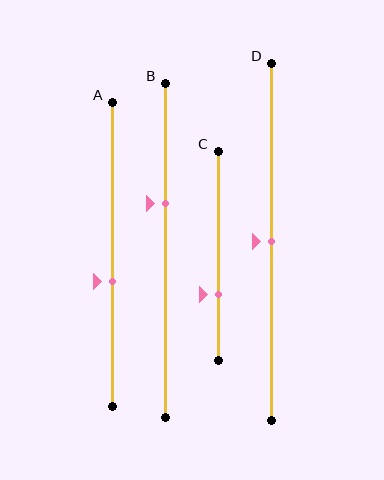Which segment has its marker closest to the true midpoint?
Segment D has its marker closest to the true midpoint.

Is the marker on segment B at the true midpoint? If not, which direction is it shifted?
No, the marker on segment B is shifted upward by about 14% of the segment length.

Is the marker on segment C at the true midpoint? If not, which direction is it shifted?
No, the marker on segment C is shifted downward by about 19% of the segment length.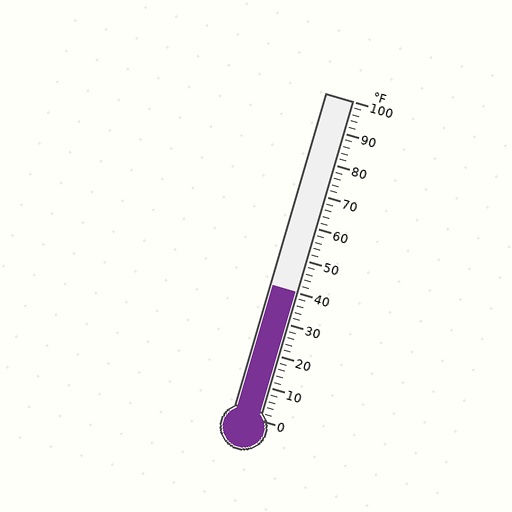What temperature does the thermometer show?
The thermometer shows approximately 40°F.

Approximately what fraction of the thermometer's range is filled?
The thermometer is filled to approximately 40% of its range.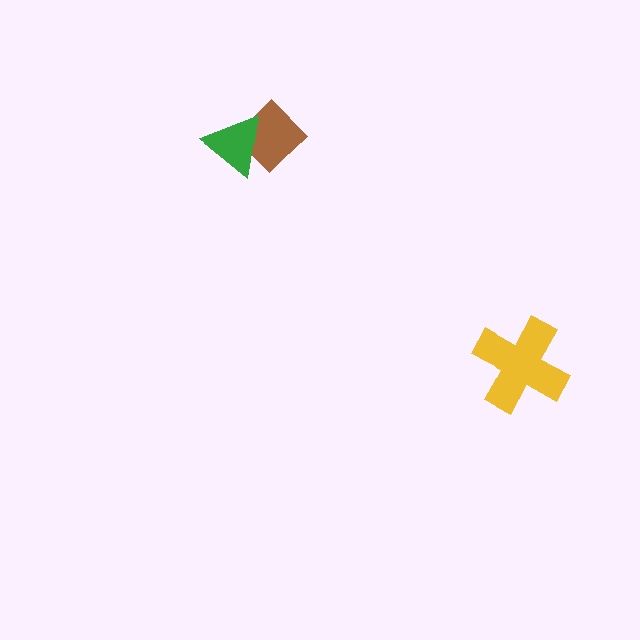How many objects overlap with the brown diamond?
1 object overlaps with the brown diamond.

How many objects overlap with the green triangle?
1 object overlaps with the green triangle.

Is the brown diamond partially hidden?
Yes, it is partially covered by another shape.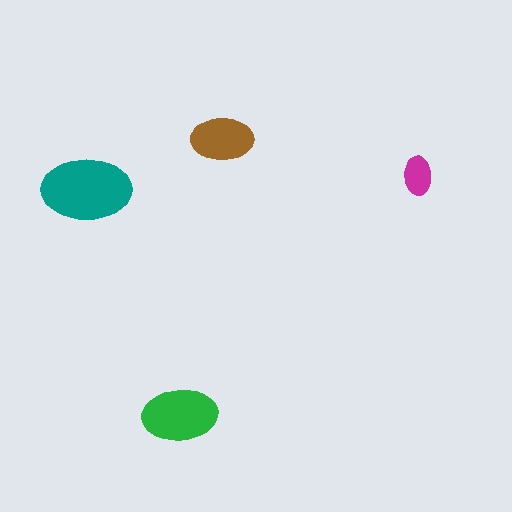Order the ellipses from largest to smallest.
the teal one, the green one, the brown one, the magenta one.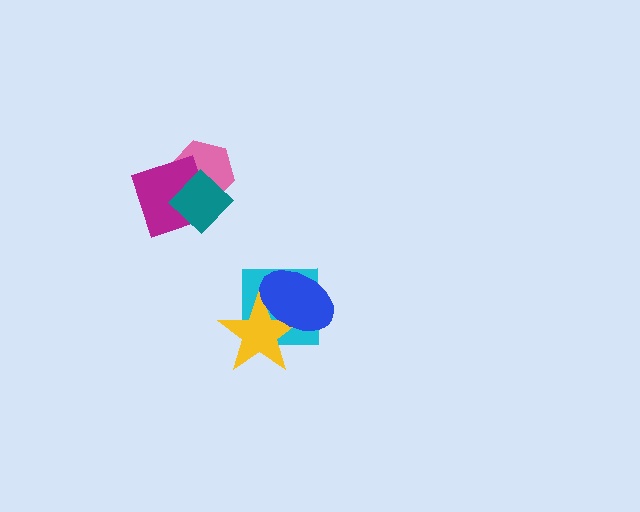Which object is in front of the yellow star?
The blue ellipse is in front of the yellow star.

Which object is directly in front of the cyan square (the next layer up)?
The yellow star is directly in front of the cyan square.